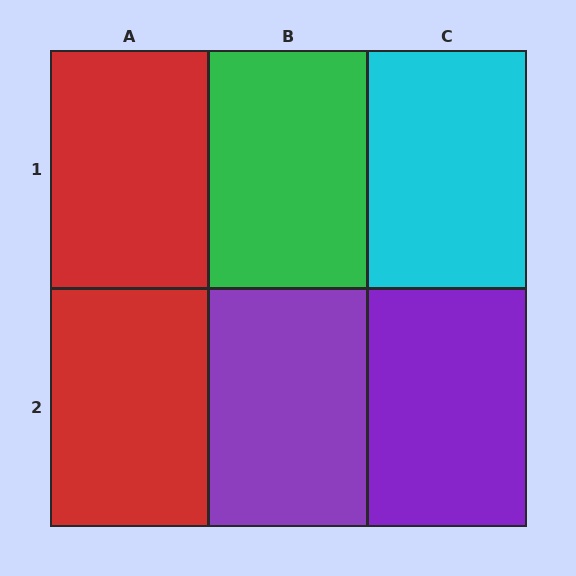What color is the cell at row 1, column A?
Red.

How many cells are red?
2 cells are red.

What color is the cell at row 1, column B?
Green.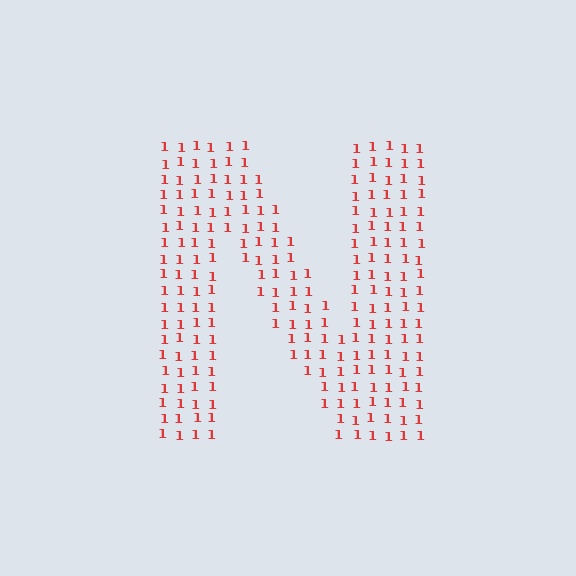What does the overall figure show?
The overall figure shows the letter N.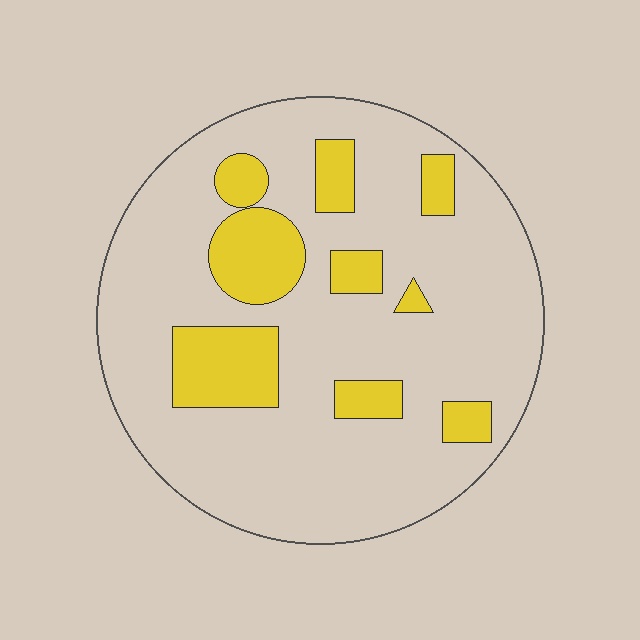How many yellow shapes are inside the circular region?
9.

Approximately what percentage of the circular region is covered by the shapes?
Approximately 20%.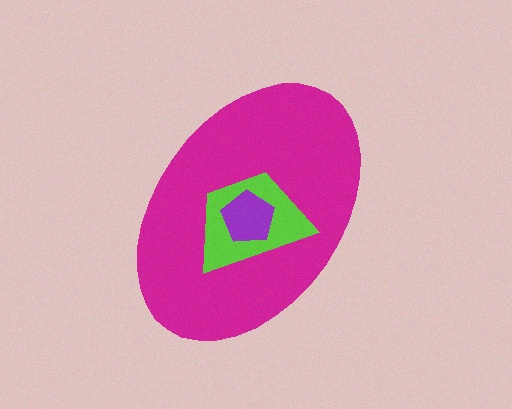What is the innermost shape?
The purple pentagon.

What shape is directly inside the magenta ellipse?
The lime trapezoid.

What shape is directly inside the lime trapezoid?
The purple pentagon.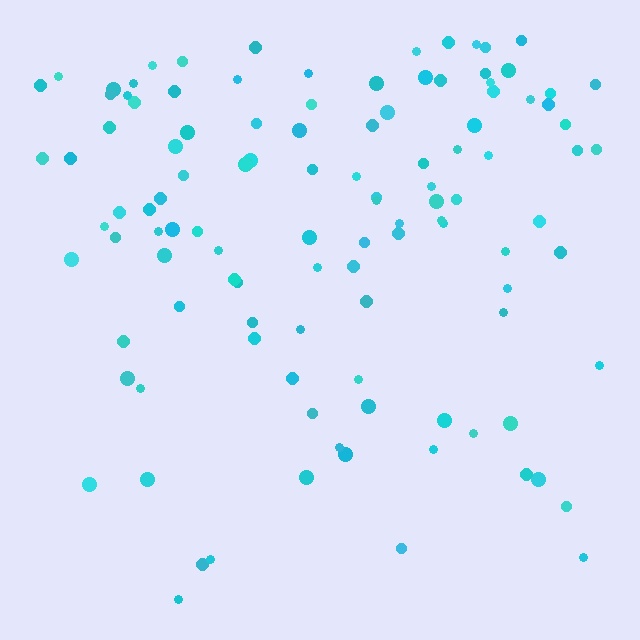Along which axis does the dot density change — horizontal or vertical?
Vertical.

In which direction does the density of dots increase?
From bottom to top, with the top side densest.